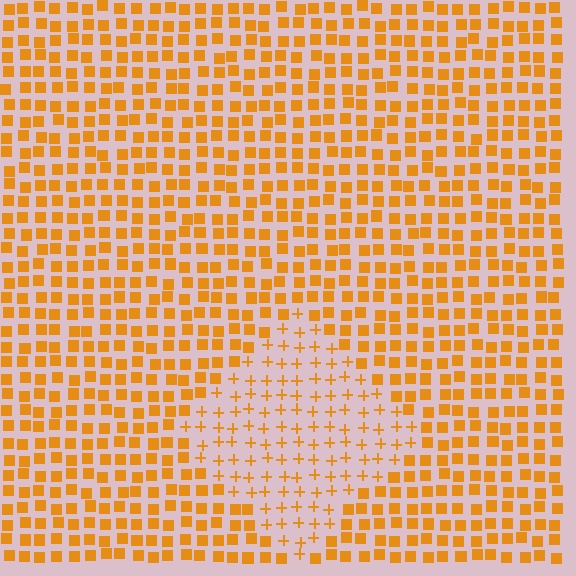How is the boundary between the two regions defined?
The boundary is defined by a change in element shape: plus signs inside vs. squares outside. All elements share the same color and spacing.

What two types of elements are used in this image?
The image uses plus signs inside the diamond region and squares outside it.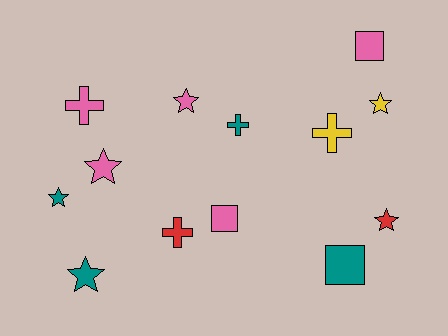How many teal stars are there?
There are 2 teal stars.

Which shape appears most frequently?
Star, with 6 objects.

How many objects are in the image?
There are 13 objects.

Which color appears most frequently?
Pink, with 5 objects.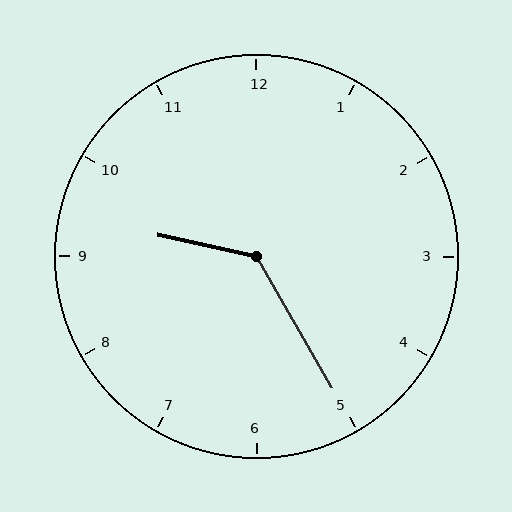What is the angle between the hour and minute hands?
Approximately 132 degrees.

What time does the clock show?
9:25.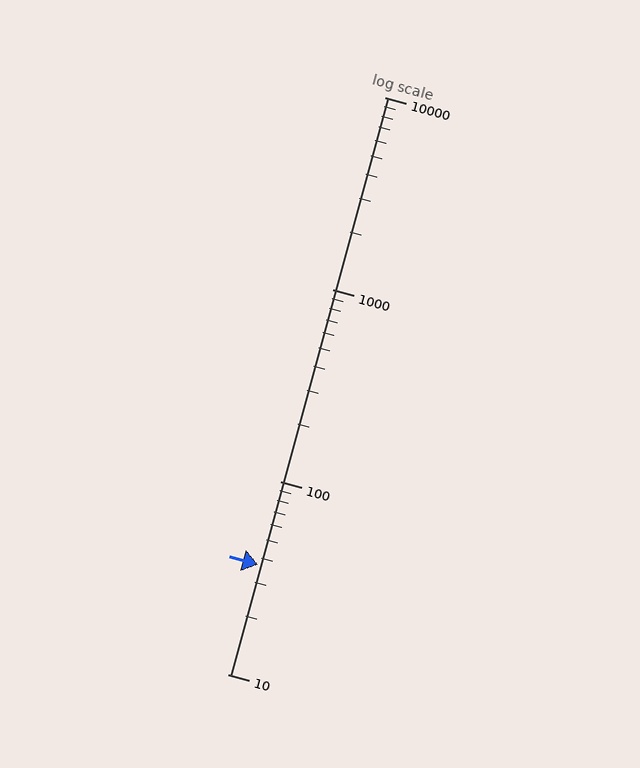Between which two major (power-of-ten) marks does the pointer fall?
The pointer is between 10 and 100.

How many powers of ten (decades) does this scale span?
The scale spans 3 decades, from 10 to 10000.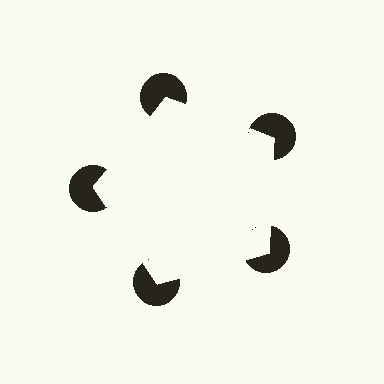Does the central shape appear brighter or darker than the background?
It typically appears slightly brighter than the background, even though no actual brightness change is drawn.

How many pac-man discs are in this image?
There are 5 — one at each vertex of the illusory pentagon.